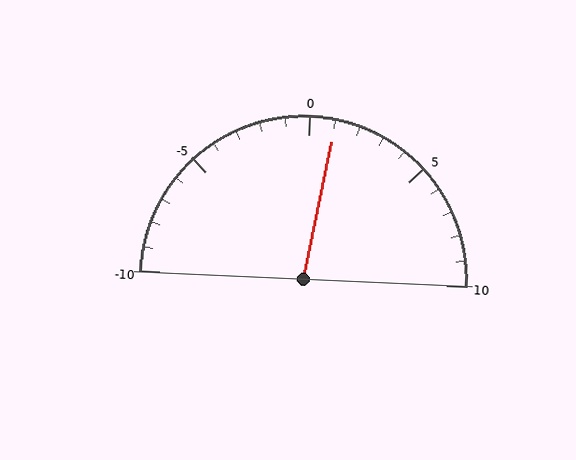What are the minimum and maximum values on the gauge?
The gauge ranges from -10 to 10.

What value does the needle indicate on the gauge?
The needle indicates approximately 1.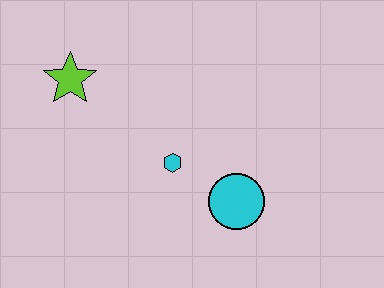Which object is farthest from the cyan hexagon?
The lime star is farthest from the cyan hexagon.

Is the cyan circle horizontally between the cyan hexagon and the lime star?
No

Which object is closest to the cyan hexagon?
The cyan circle is closest to the cyan hexagon.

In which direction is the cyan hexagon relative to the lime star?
The cyan hexagon is to the right of the lime star.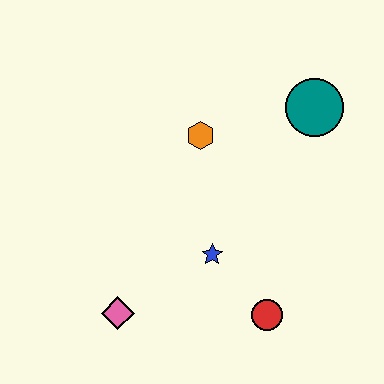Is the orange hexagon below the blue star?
No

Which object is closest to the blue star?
The red circle is closest to the blue star.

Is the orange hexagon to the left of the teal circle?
Yes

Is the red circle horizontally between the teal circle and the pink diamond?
Yes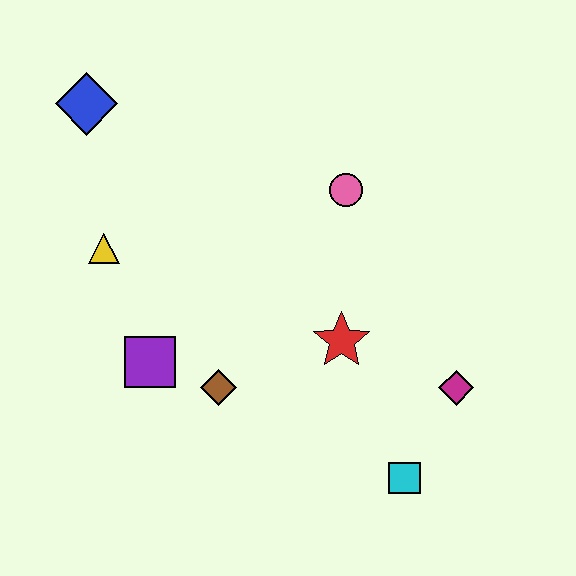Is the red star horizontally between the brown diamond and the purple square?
No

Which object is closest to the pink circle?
The red star is closest to the pink circle.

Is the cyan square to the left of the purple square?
No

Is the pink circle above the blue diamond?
No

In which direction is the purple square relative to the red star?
The purple square is to the left of the red star.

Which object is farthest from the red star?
The blue diamond is farthest from the red star.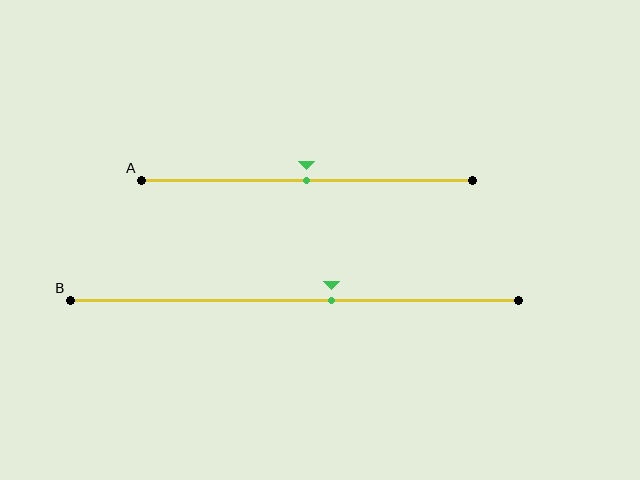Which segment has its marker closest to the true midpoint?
Segment A has its marker closest to the true midpoint.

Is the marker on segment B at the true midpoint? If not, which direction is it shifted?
No, the marker on segment B is shifted to the right by about 8% of the segment length.